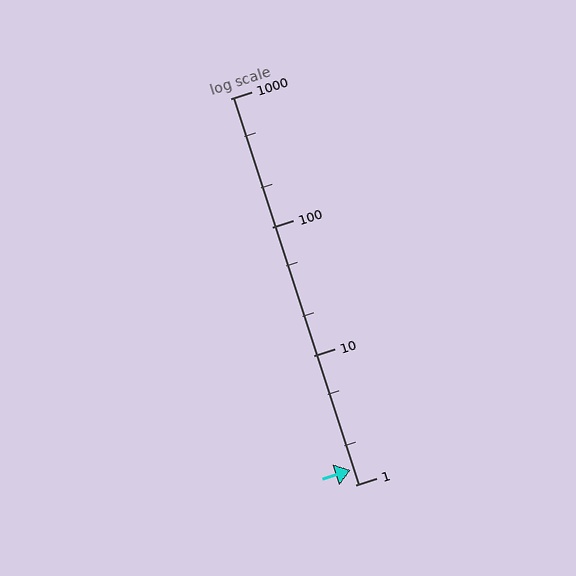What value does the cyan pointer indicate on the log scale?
The pointer indicates approximately 1.3.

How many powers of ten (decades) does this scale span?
The scale spans 3 decades, from 1 to 1000.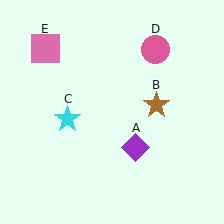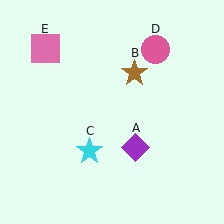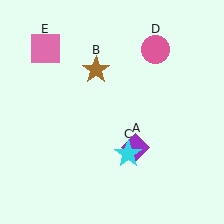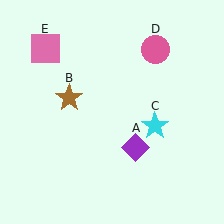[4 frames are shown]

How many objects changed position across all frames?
2 objects changed position: brown star (object B), cyan star (object C).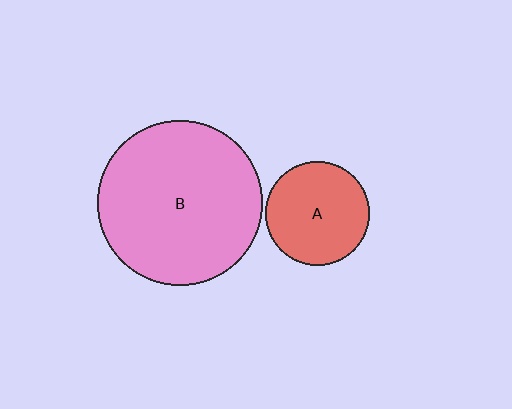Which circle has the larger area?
Circle B (pink).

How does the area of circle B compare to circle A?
Approximately 2.5 times.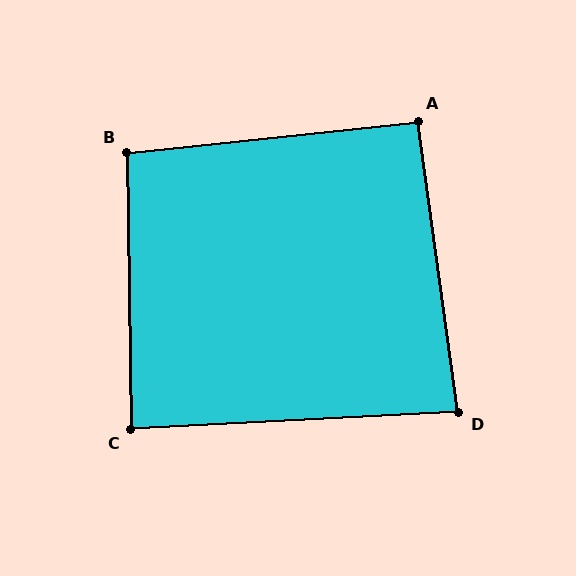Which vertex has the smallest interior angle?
D, at approximately 85 degrees.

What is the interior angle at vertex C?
Approximately 88 degrees (approximately right).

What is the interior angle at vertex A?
Approximately 92 degrees (approximately right).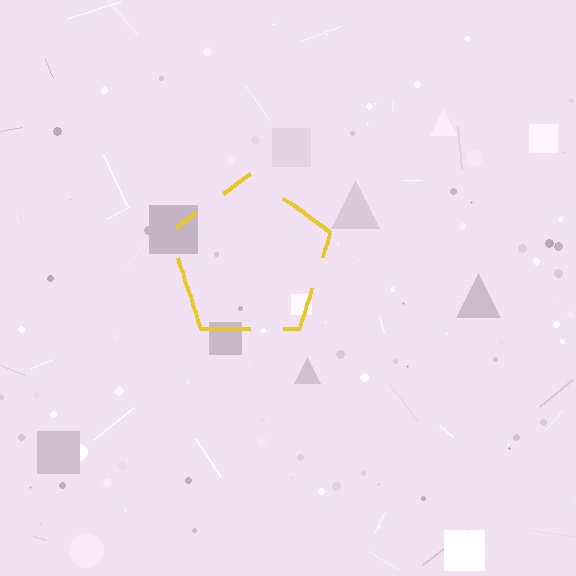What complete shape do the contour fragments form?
The contour fragments form a pentagon.